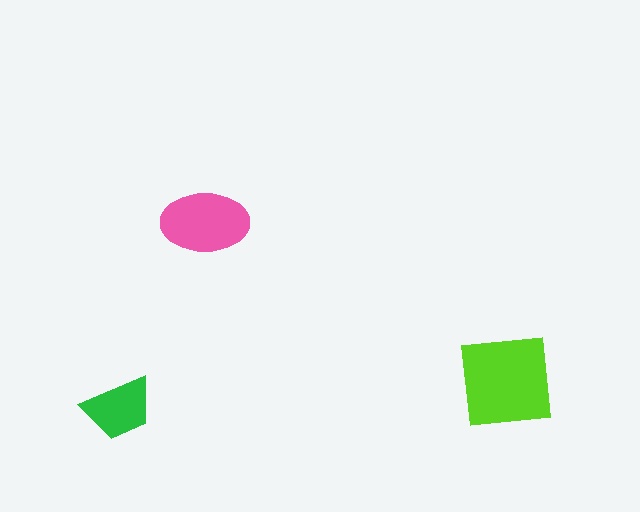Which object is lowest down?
The green trapezoid is bottommost.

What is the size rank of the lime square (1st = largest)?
1st.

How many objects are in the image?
There are 3 objects in the image.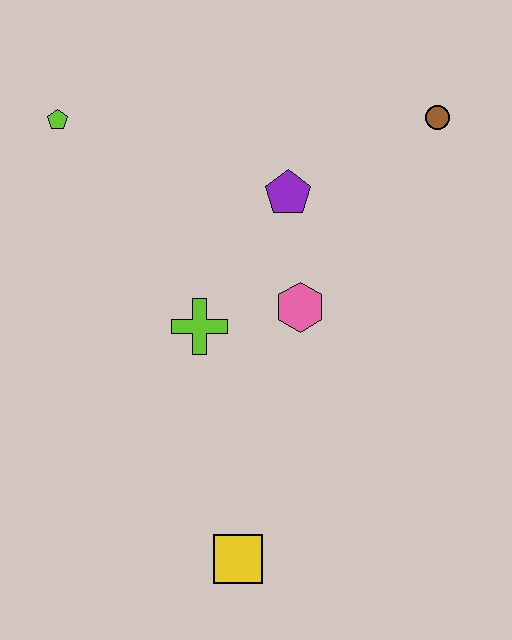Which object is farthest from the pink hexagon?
The lime pentagon is farthest from the pink hexagon.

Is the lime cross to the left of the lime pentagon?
No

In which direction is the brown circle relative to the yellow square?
The brown circle is above the yellow square.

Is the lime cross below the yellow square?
No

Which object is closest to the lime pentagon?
The purple pentagon is closest to the lime pentagon.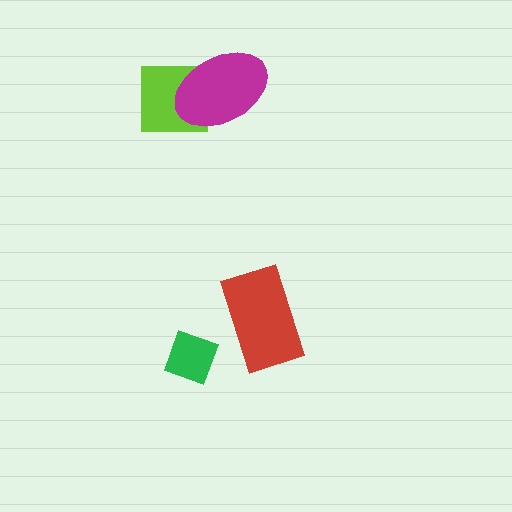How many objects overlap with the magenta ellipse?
1 object overlaps with the magenta ellipse.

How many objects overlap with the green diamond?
0 objects overlap with the green diamond.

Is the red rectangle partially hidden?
No, no other shape covers it.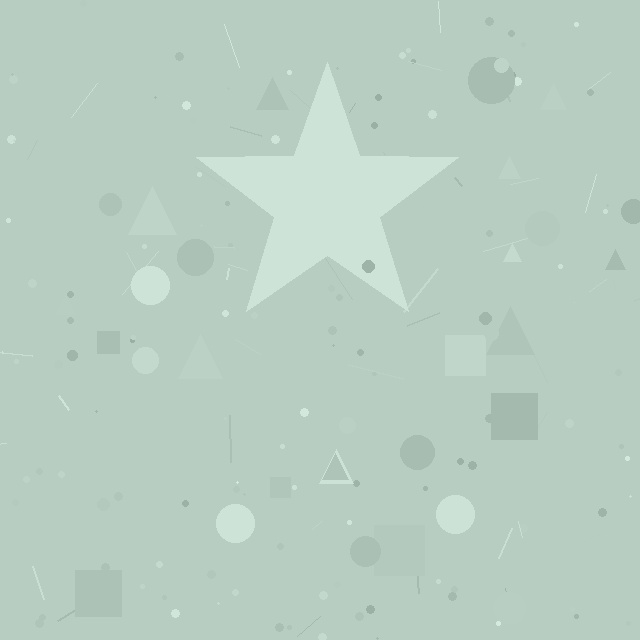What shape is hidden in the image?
A star is hidden in the image.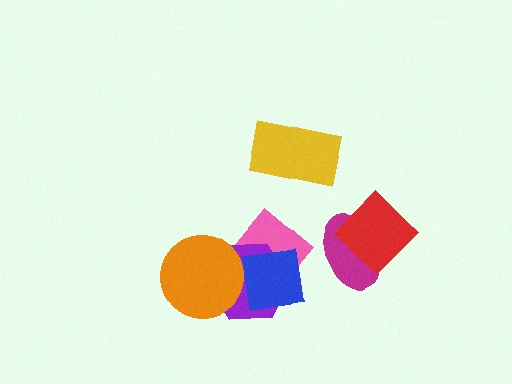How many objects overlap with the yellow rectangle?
0 objects overlap with the yellow rectangle.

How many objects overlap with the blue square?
3 objects overlap with the blue square.